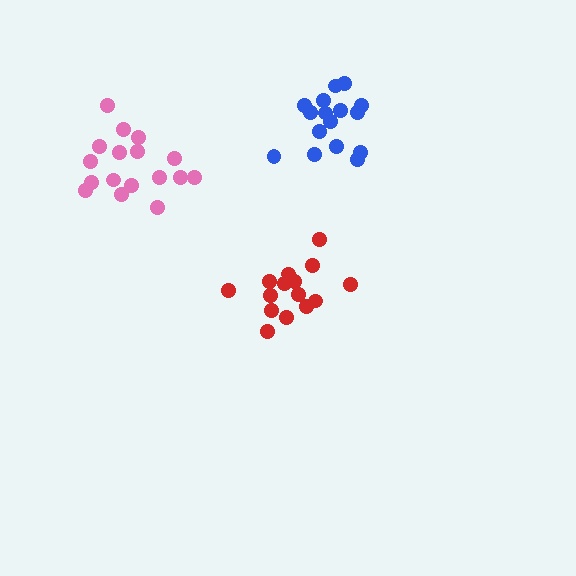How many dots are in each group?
Group 1: 16 dots, Group 2: 17 dots, Group 3: 15 dots (48 total).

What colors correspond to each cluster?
The clusters are colored: blue, pink, red.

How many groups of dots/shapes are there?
There are 3 groups.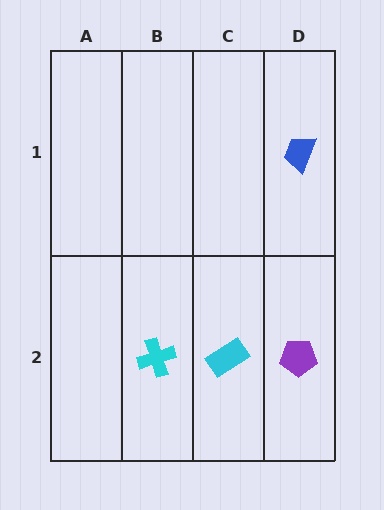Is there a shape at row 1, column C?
No, that cell is empty.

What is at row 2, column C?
A cyan rectangle.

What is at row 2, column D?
A purple pentagon.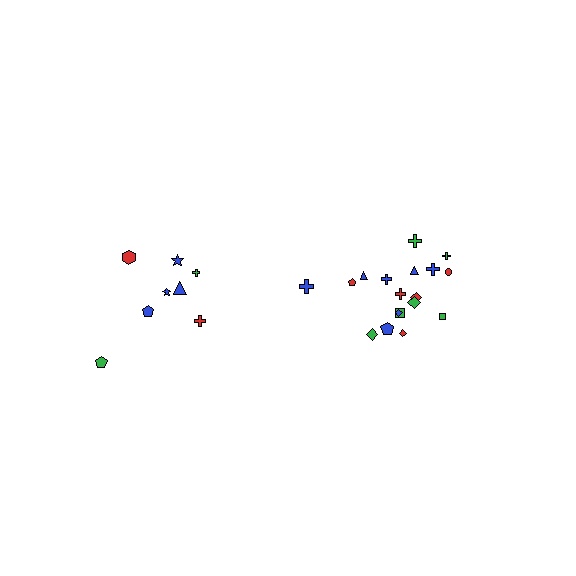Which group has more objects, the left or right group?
The right group.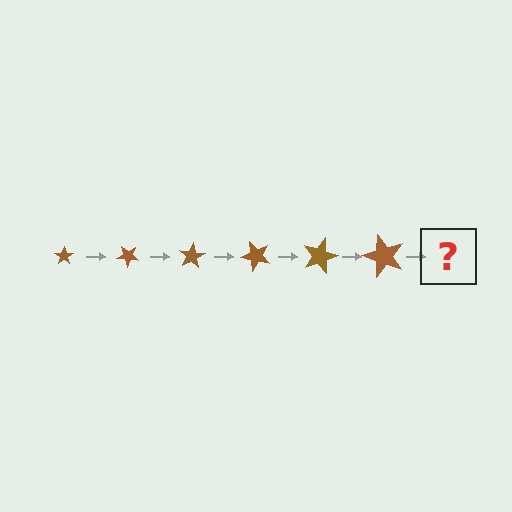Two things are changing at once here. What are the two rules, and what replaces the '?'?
The two rules are that the star grows larger each step and it rotates 40 degrees each step. The '?' should be a star, larger than the previous one and rotated 240 degrees from the start.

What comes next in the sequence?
The next element should be a star, larger than the previous one and rotated 240 degrees from the start.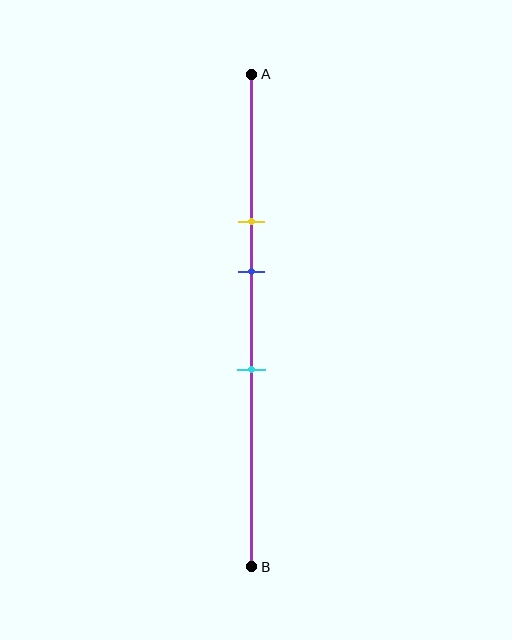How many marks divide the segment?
There are 3 marks dividing the segment.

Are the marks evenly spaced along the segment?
Yes, the marks are approximately evenly spaced.